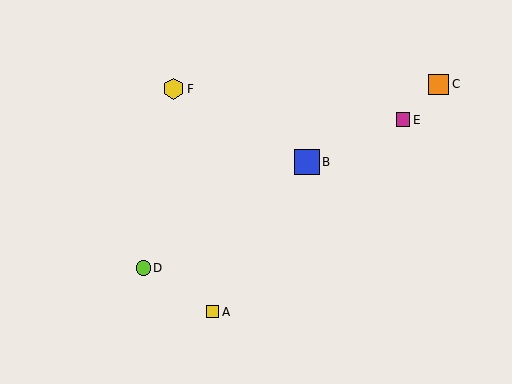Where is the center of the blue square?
The center of the blue square is at (307, 162).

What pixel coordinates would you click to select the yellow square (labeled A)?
Click at (213, 312) to select the yellow square A.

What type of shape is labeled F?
Shape F is a yellow hexagon.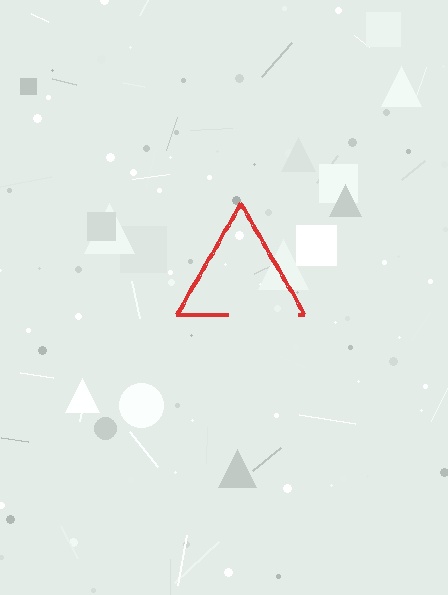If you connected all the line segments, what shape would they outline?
They would outline a triangle.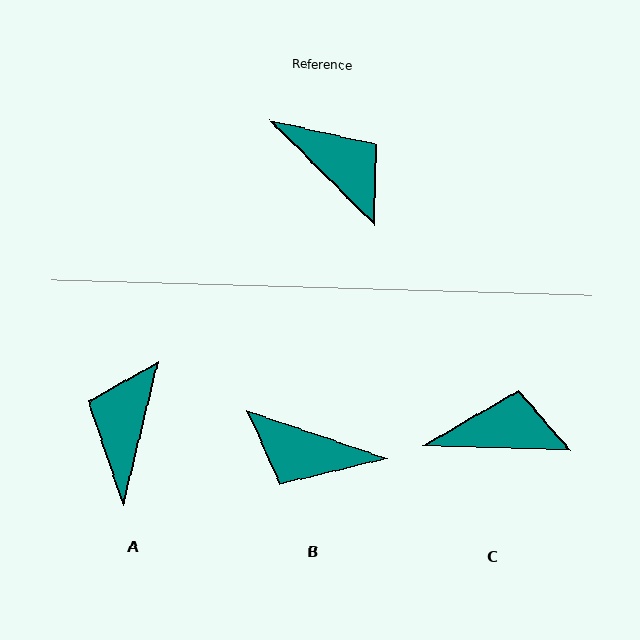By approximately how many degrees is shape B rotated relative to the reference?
Approximately 154 degrees clockwise.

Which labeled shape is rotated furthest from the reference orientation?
B, about 154 degrees away.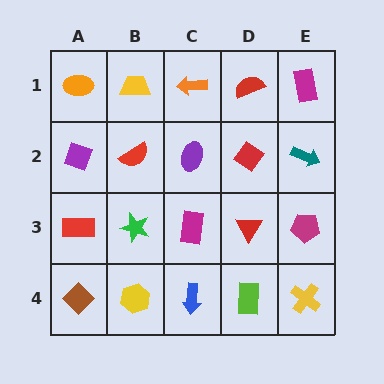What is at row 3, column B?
A green star.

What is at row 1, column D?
A red semicircle.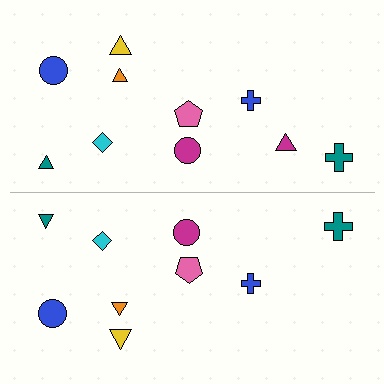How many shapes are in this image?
There are 19 shapes in this image.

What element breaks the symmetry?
A magenta triangle is missing from the bottom side.